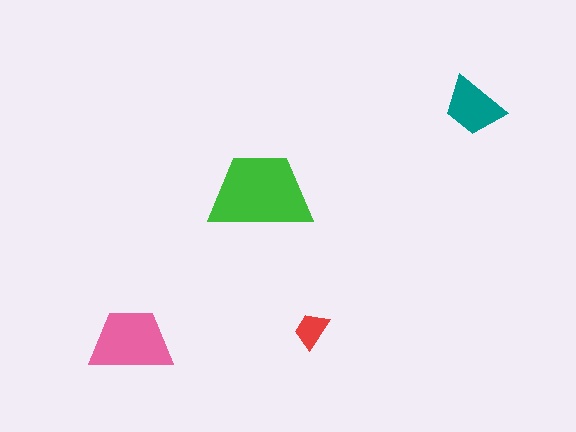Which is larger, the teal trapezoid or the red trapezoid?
The teal one.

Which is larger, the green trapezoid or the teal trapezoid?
The green one.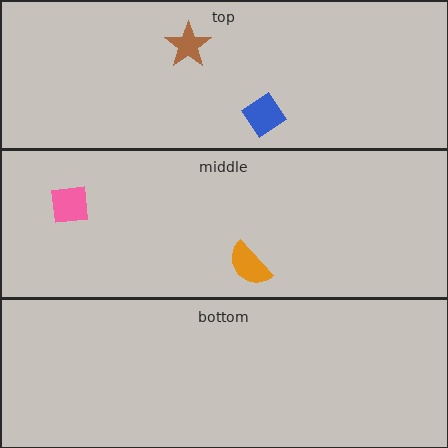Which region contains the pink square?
The middle region.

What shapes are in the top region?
The brown star, the blue diamond.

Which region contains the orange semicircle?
The middle region.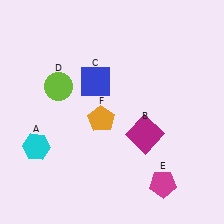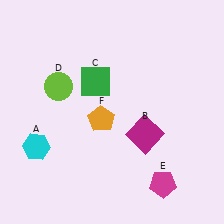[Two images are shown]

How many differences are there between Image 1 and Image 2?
There is 1 difference between the two images.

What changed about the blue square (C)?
In Image 1, C is blue. In Image 2, it changed to green.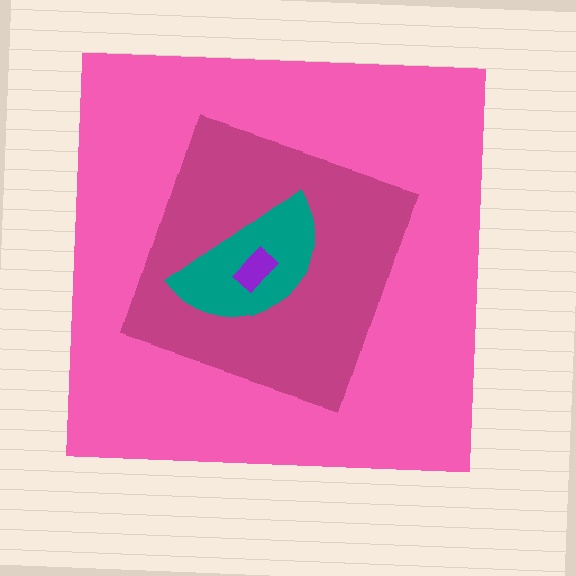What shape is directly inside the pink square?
The magenta diamond.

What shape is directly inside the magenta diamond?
The teal semicircle.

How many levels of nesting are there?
4.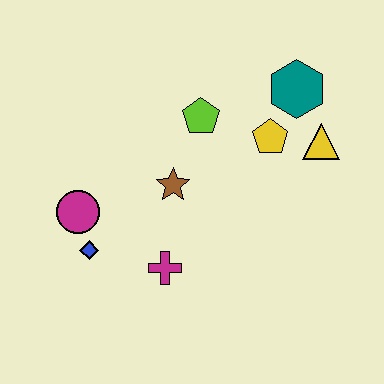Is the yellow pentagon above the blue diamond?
Yes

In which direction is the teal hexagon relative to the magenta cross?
The teal hexagon is above the magenta cross.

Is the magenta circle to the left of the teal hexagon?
Yes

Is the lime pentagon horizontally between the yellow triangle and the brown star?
Yes